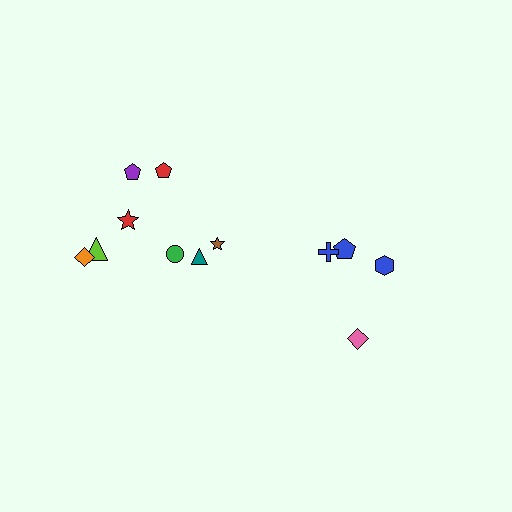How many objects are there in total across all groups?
There are 12 objects.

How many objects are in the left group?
There are 8 objects.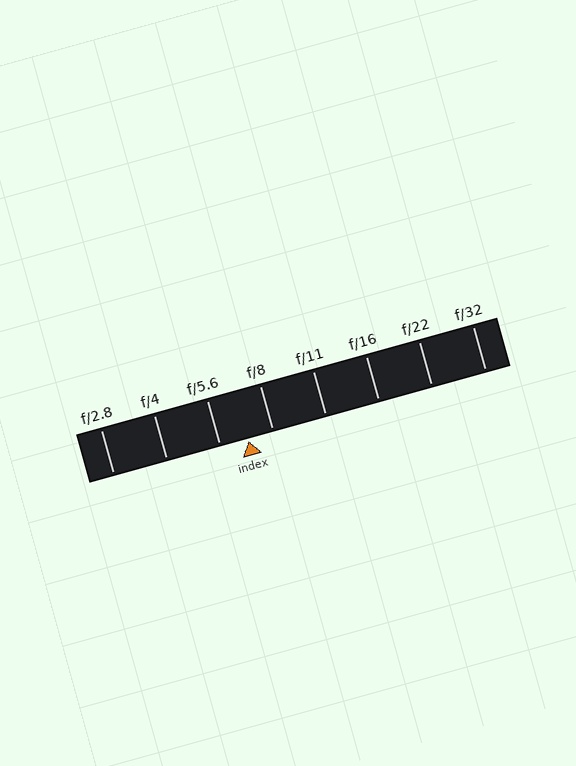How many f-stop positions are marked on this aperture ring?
There are 8 f-stop positions marked.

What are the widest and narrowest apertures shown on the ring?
The widest aperture shown is f/2.8 and the narrowest is f/32.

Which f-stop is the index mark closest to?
The index mark is closest to f/8.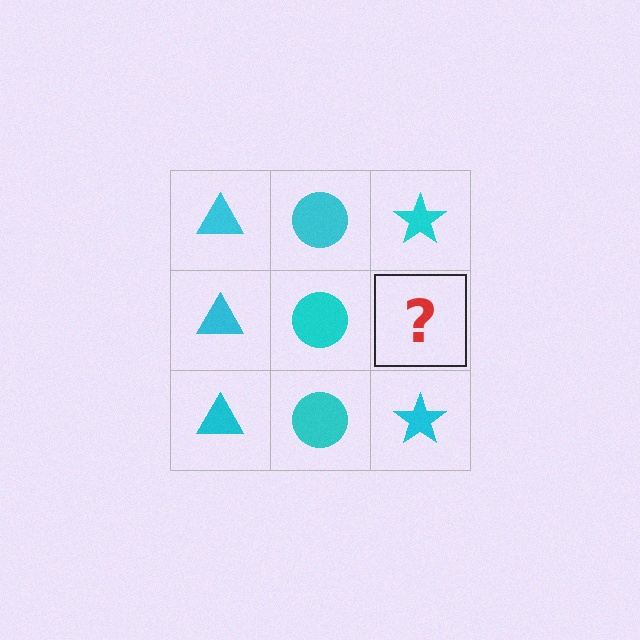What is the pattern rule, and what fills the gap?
The rule is that each column has a consistent shape. The gap should be filled with a cyan star.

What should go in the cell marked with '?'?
The missing cell should contain a cyan star.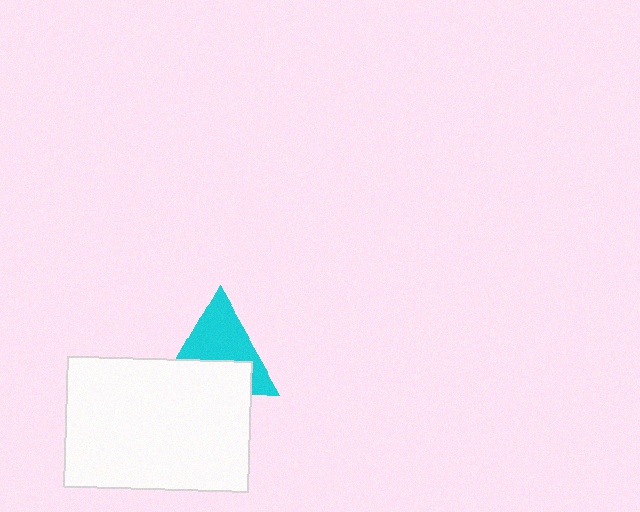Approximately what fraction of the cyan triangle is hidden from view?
Roughly 43% of the cyan triangle is hidden behind the white rectangle.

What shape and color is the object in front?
The object in front is a white rectangle.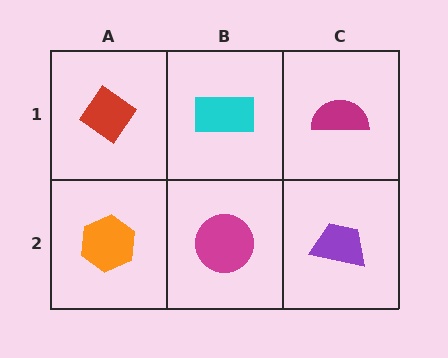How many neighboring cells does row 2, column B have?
3.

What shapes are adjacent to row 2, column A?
A red diamond (row 1, column A), a magenta circle (row 2, column B).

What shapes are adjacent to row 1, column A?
An orange hexagon (row 2, column A), a cyan rectangle (row 1, column B).